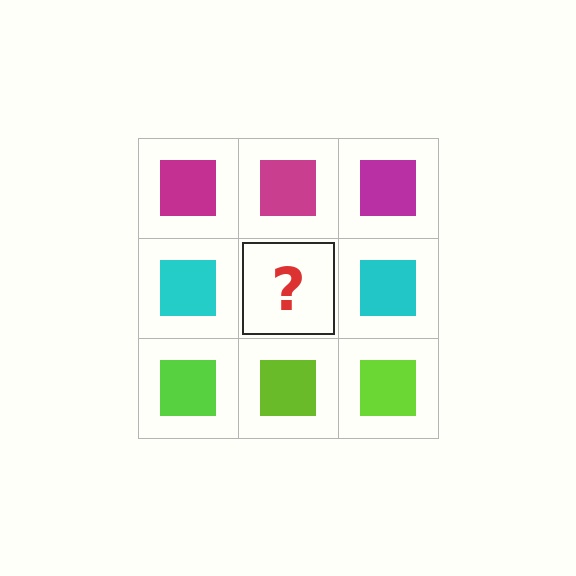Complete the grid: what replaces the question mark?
The question mark should be replaced with a cyan square.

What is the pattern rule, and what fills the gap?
The rule is that each row has a consistent color. The gap should be filled with a cyan square.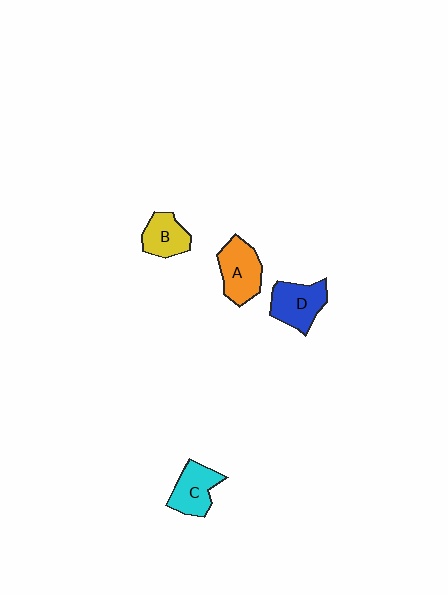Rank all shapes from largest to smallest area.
From largest to smallest: A (orange), D (blue), C (cyan), B (yellow).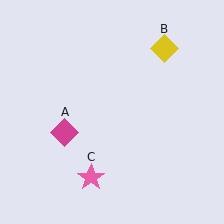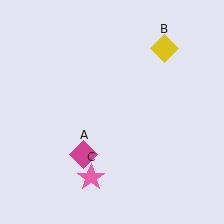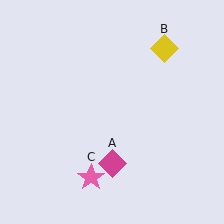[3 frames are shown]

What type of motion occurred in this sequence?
The magenta diamond (object A) rotated counterclockwise around the center of the scene.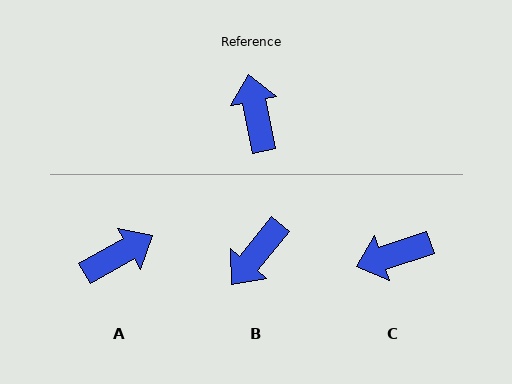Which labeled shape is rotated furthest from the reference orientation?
B, about 130 degrees away.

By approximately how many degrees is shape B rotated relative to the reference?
Approximately 130 degrees counter-clockwise.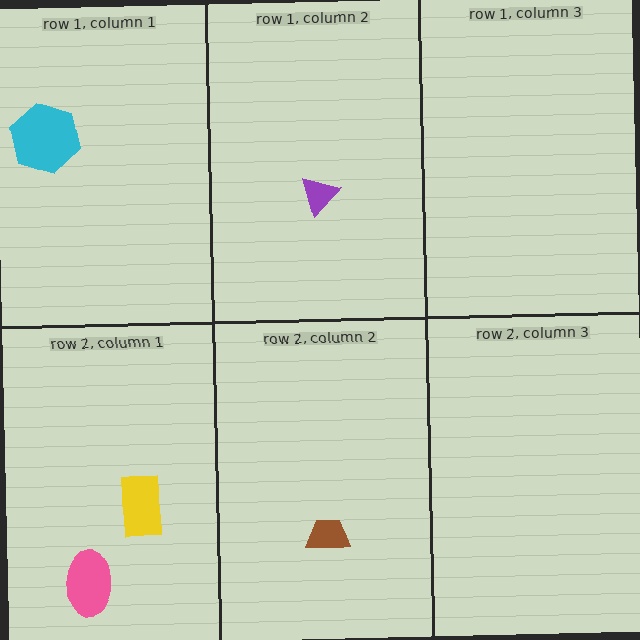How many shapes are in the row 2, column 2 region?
1.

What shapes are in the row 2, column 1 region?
The yellow rectangle, the pink ellipse.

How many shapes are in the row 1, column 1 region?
1.